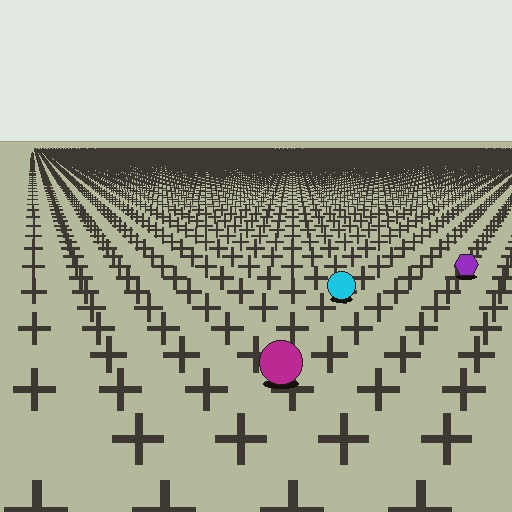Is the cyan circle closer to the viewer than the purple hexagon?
Yes. The cyan circle is closer — you can tell from the texture gradient: the ground texture is coarser near it.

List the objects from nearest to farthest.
From nearest to farthest: the magenta circle, the cyan circle, the purple hexagon.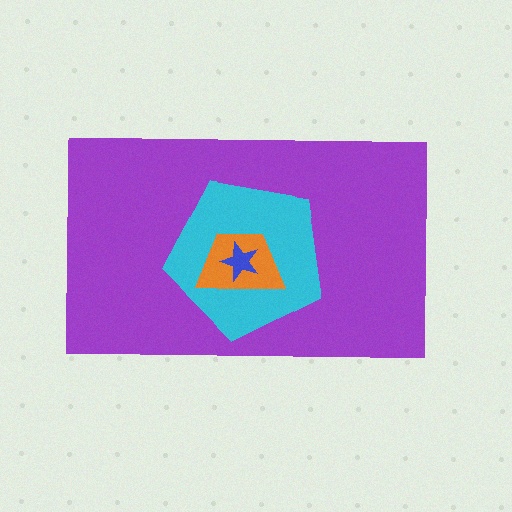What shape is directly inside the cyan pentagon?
The orange trapezoid.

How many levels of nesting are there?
4.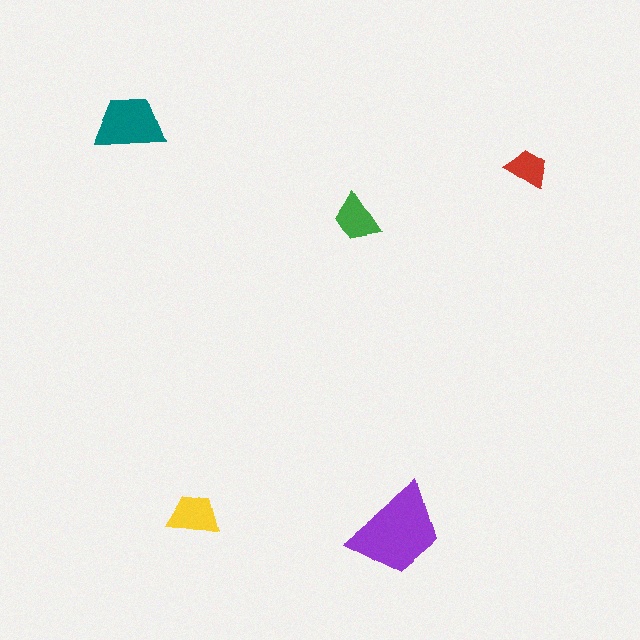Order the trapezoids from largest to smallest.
the purple one, the teal one, the yellow one, the green one, the red one.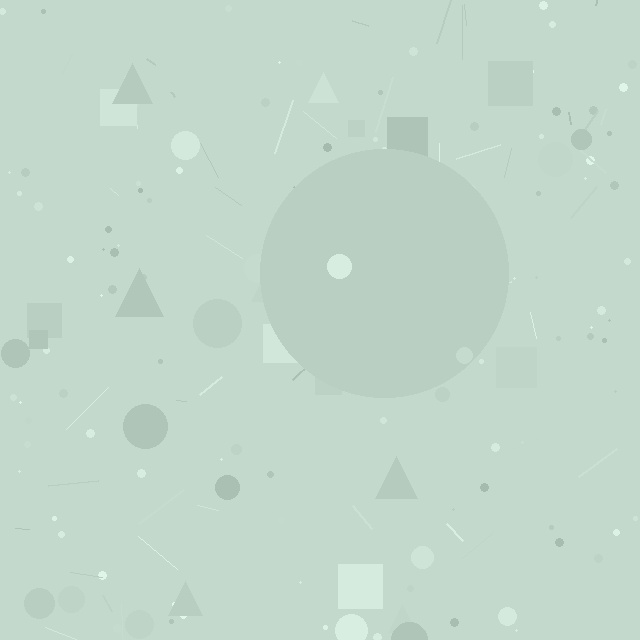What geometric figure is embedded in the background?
A circle is embedded in the background.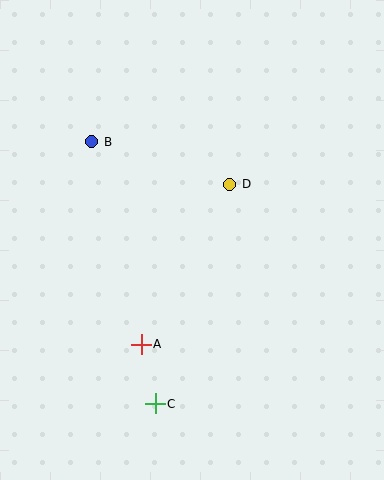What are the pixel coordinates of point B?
Point B is at (92, 142).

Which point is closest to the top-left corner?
Point B is closest to the top-left corner.